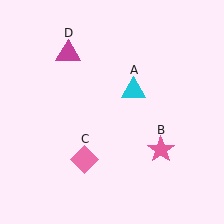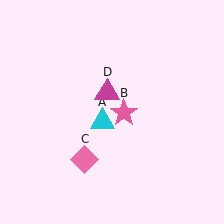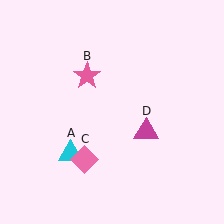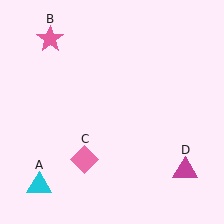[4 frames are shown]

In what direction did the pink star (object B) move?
The pink star (object B) moved up and to the left.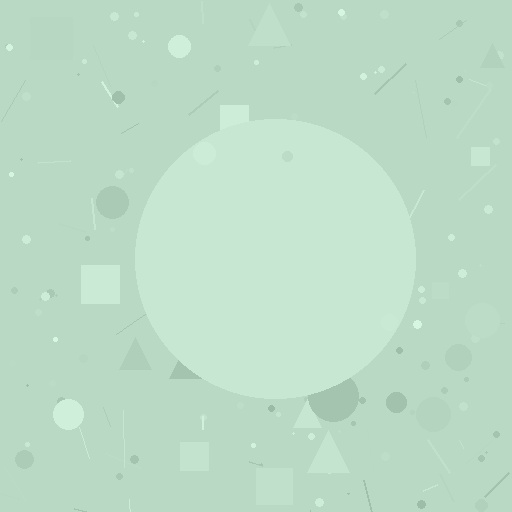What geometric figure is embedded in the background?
A circle is embedded in the background.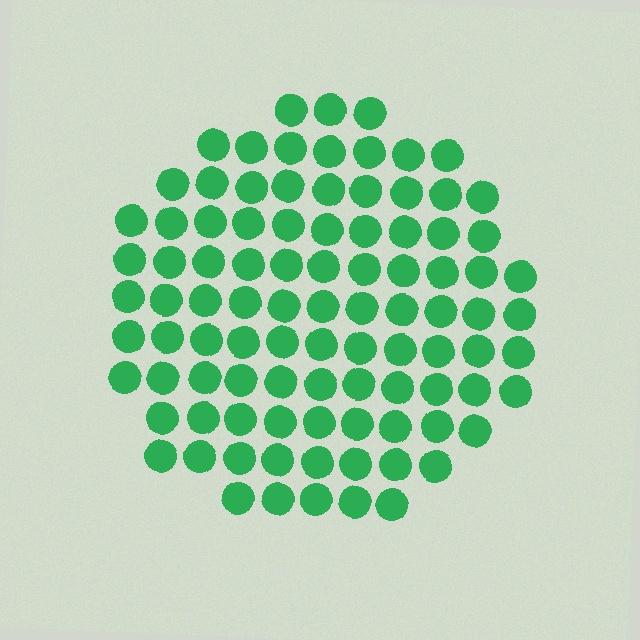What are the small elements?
The small elements are circles.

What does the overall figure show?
The overall figure shows a circle.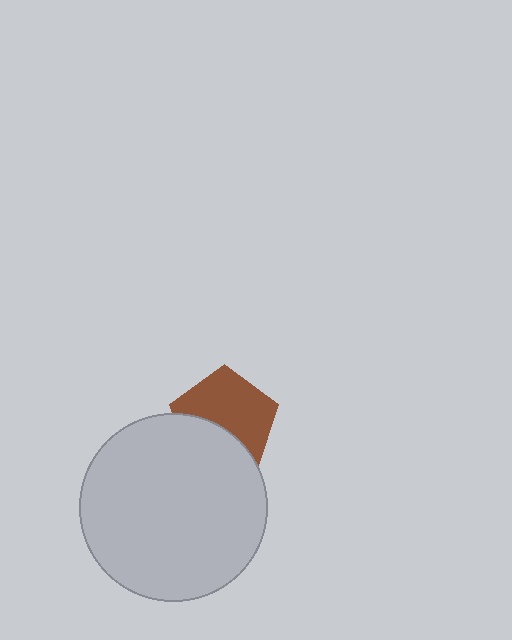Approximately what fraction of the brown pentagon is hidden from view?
Roughly 39% of the brown pentagon is hidden behind the light gray circle.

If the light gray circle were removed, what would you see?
You would see the complete brown pentagon.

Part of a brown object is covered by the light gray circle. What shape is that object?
It is a pentagon.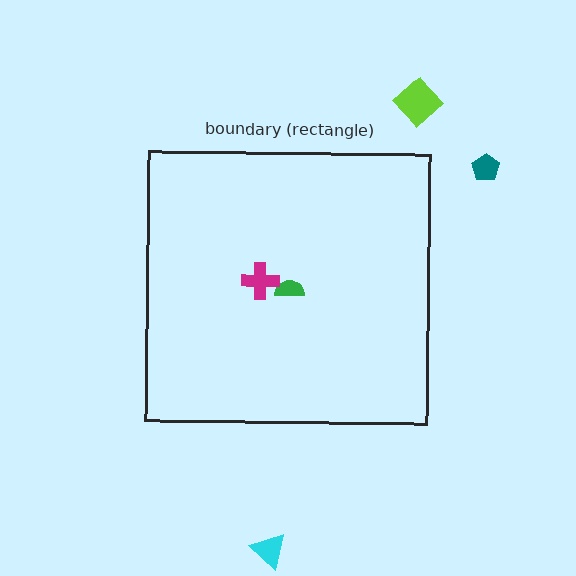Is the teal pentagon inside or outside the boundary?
Outside.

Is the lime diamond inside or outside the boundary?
Outside.